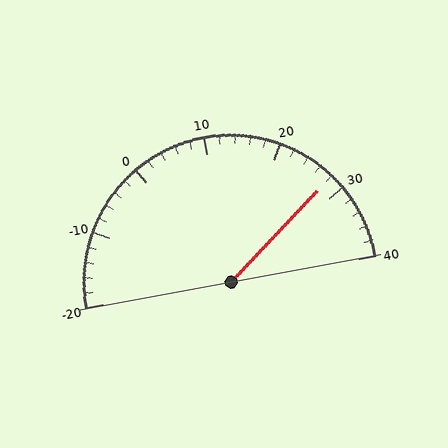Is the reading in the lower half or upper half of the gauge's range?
The reading is in the upper half of the range (-20 to 40).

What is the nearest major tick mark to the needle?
The nearest major tick mark is 30.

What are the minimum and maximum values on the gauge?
The gauge ranges from -20 to 40.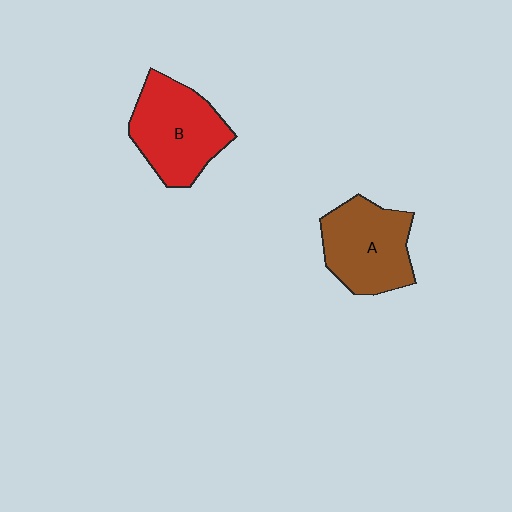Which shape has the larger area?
Shape B (red).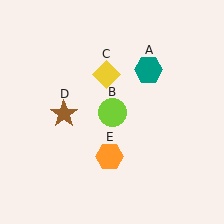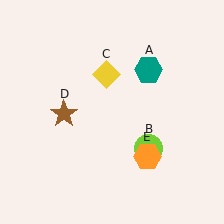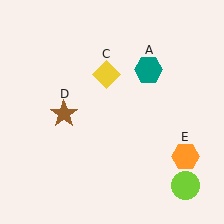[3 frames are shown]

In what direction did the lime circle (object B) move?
The lime circle (object B) moved down and to the right.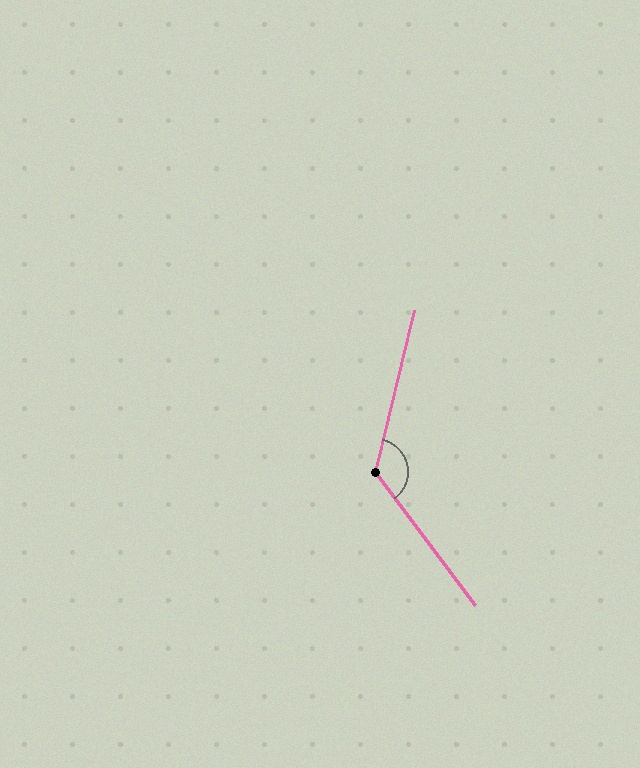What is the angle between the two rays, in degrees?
Approximately 129 degrees.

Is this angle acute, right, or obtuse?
It is obtuse.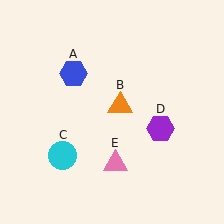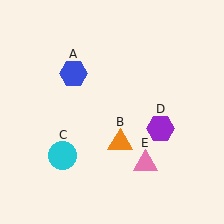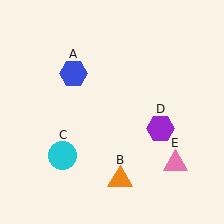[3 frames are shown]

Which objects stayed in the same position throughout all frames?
Blue hexagon (object A) and cyan circle (object C) and purple hexagon (object D) remained stationary.